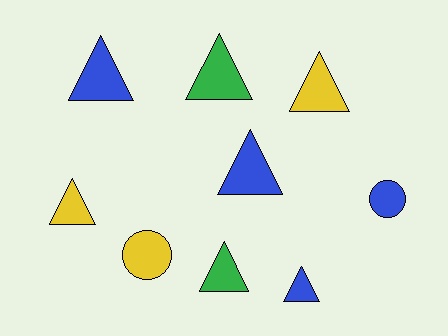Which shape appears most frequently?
Triangle, with 7 objects.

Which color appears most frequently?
Blue, with 4 objects.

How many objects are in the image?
There are 9 objects.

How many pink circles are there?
There are no pink circles.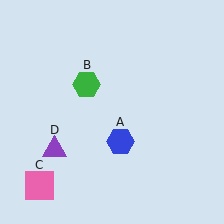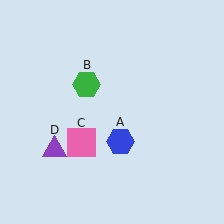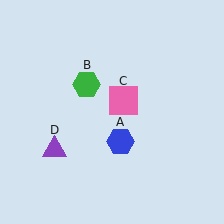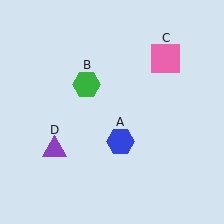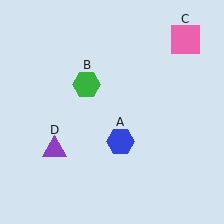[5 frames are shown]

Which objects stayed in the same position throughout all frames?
Blue hexagon (object A) and green hexagon (object B) and purple triangle (object D) remained stationary.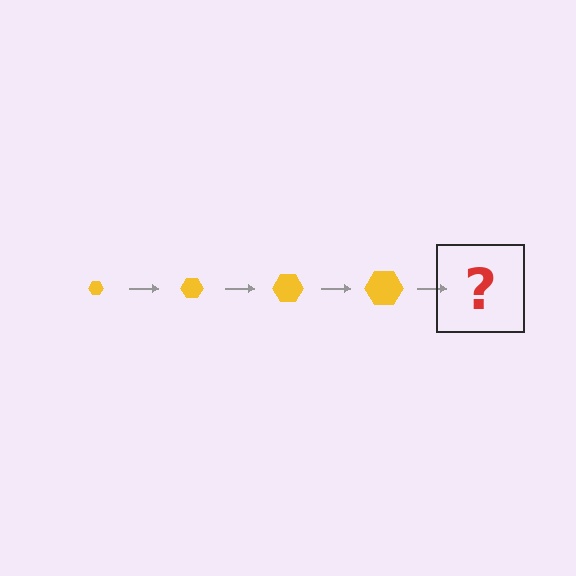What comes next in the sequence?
The next element should be a yellow hexagon, larger than the previous one.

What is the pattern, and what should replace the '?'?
The pattern is that the hexagon gets progressively larger each step. The '?' should be a yellow hexagon, larger than the previous one.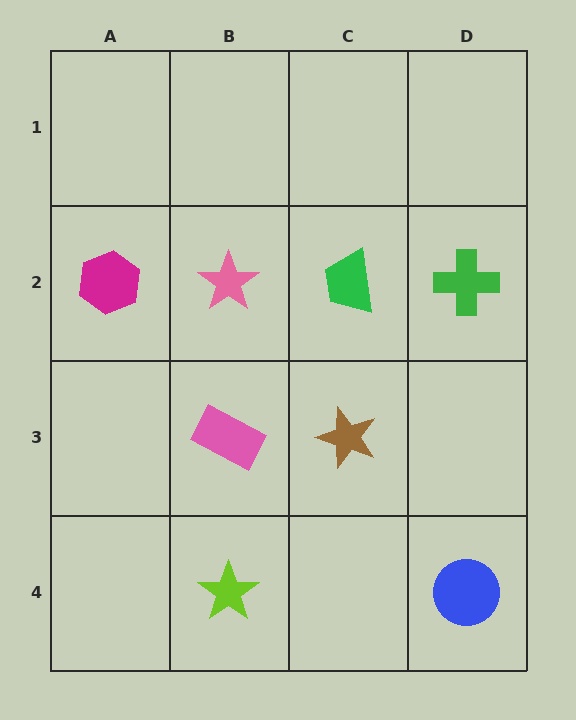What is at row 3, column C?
A brown star.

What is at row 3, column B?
A pink rectangle.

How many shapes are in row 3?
2 shapes.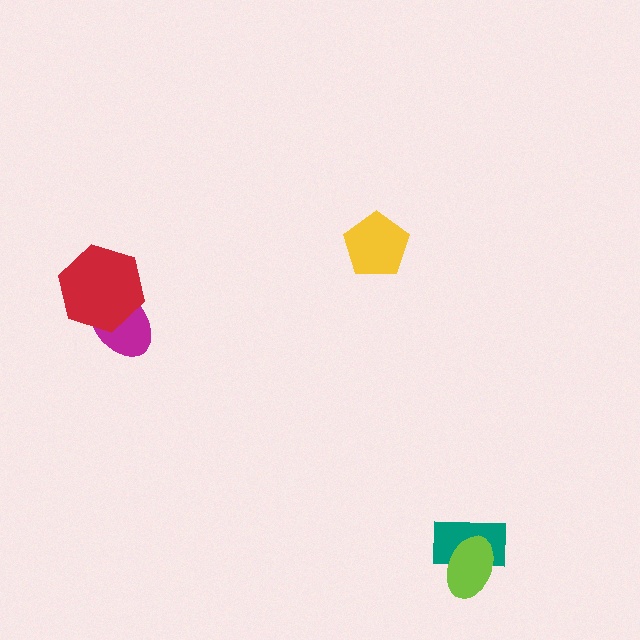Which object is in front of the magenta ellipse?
The red hexagon is in front of the magenta ellipse.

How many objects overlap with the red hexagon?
1 object overlaps with the red hexagon.